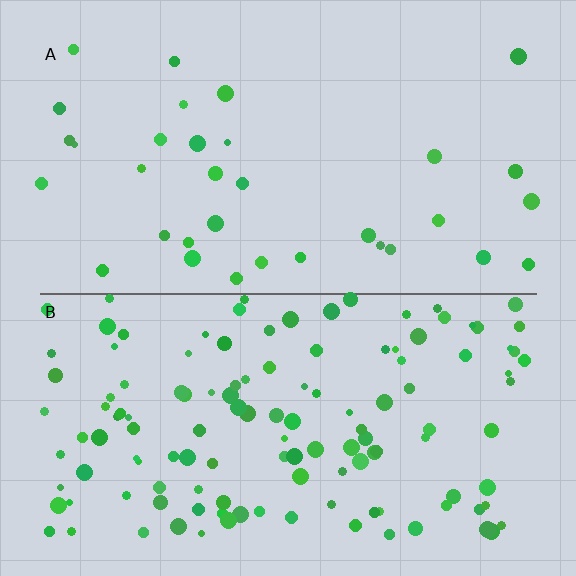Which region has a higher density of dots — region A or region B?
B (the bottom).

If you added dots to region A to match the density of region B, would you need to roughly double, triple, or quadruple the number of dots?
Approximately quadruple.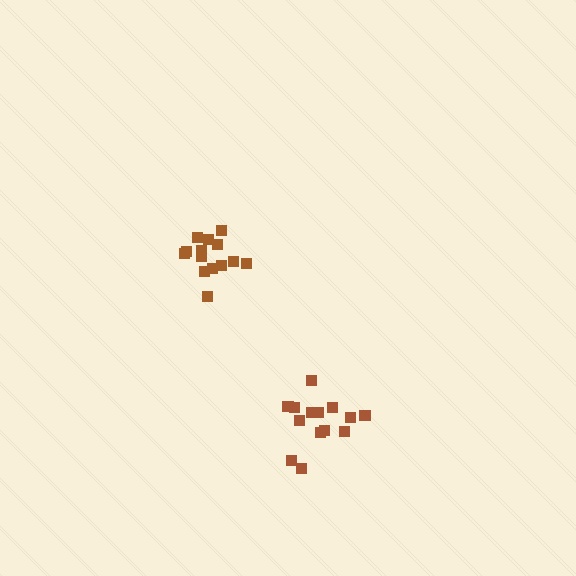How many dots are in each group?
Group 1: 14 dots, Group 2: 14 dots (28 total).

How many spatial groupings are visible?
There are 2 spatial groupings.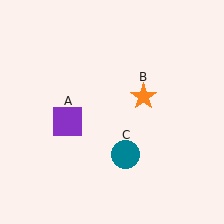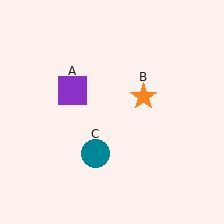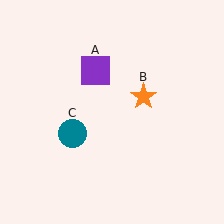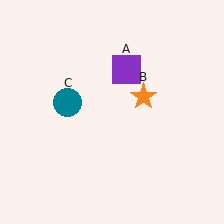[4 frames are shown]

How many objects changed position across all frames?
2 objects changed position: purple square (object A), teal circle (object C).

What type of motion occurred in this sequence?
The purple square (object A), teal circle (object C) rotated clockwise around the center of the scene.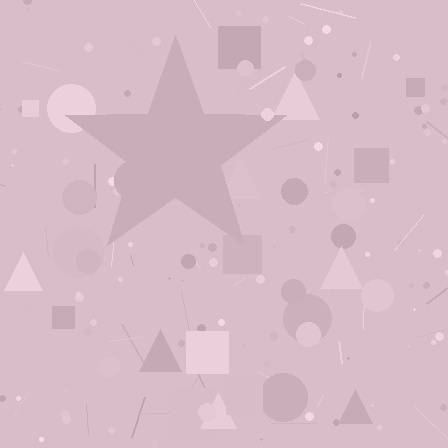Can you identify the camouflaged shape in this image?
The camouflaged shape is a star.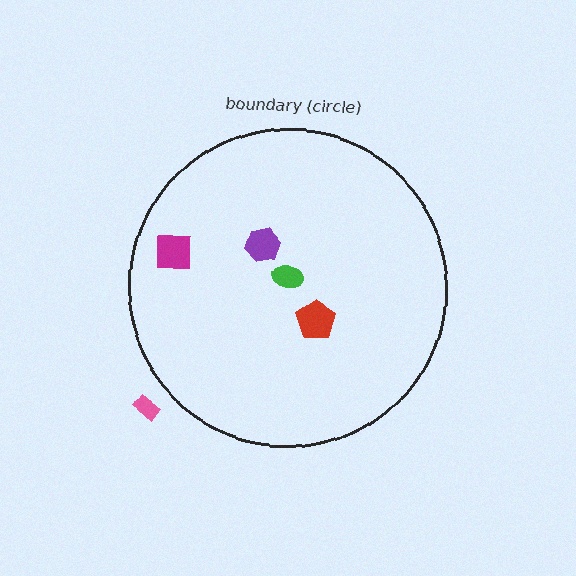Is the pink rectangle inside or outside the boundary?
Outside.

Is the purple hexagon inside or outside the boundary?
Inside.